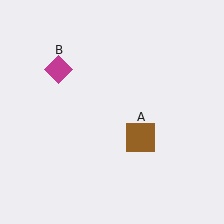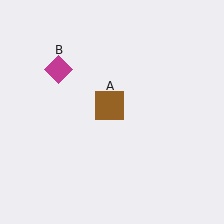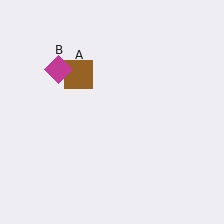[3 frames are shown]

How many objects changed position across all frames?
1 object changed position: brown square (object A).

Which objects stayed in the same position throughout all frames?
Magenta diamond (object B) remained stationary.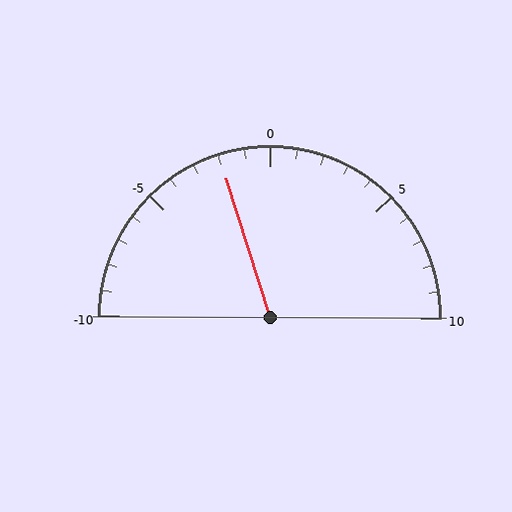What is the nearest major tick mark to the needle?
The nearest major tick mark is 0.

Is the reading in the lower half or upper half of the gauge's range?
The reading is in the lower half of the range (-10 to 10).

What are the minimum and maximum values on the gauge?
The gauge ranges from -10 to 10.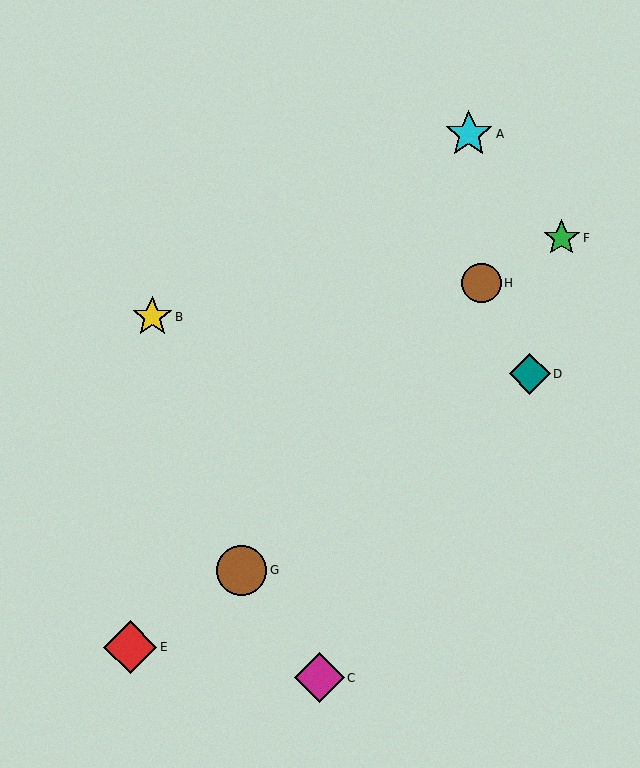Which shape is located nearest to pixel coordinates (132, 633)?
The red diamond (labeled E) at (130, 647) is nearest to that location.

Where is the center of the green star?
The center of the green star is at (562, 238).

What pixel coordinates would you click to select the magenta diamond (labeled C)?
Click at (319, 678) to select the magenta diamond C.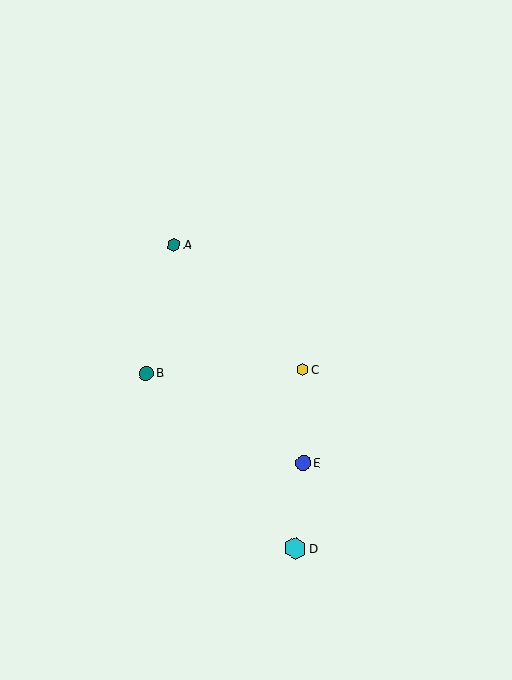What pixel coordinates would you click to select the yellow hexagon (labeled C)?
Click at (302, 369) to select the yellow hexagon C.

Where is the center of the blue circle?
The center of the blue circle is at (303, 463).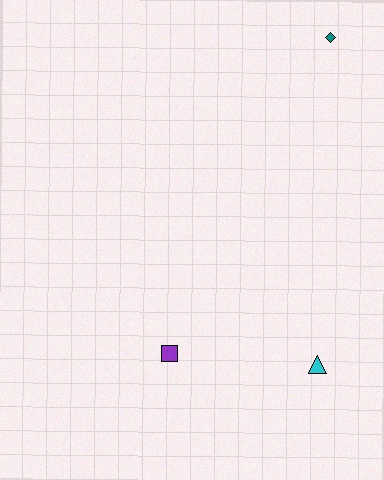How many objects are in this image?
There are 3 objects.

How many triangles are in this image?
There is 1 triangle.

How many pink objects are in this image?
There are no pink objects.